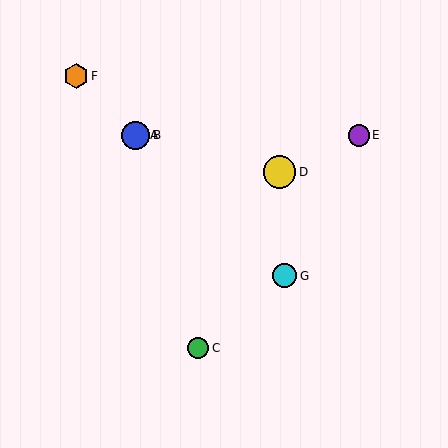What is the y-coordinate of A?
Object A is at y≈135.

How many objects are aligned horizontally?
3 objects (A, B, E) are aligned horizontally.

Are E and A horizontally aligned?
Yes, both are at y≈135.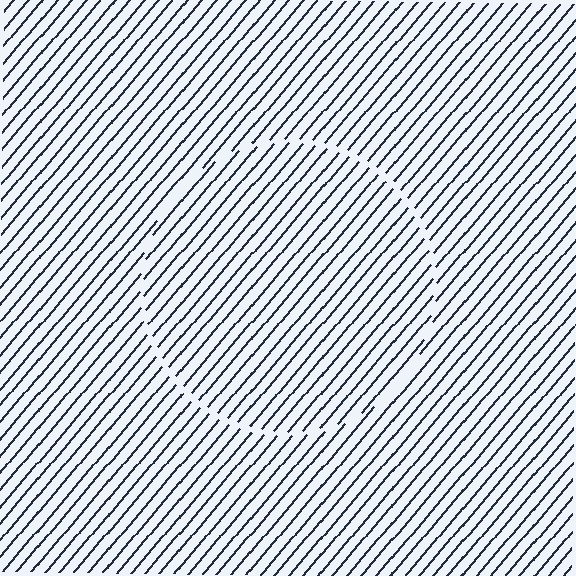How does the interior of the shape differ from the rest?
The interior of the shape contains the same grating, shifted by half a period — the contour is defined by the phase discontinuity where line-ends from the inner and outer gratings abut.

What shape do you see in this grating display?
An illusory circle. The interior of the shape contains the same grating, shifted by half a period — the contour is defined by the phase discontinuity where line-ends from the inner and outer gratings abut.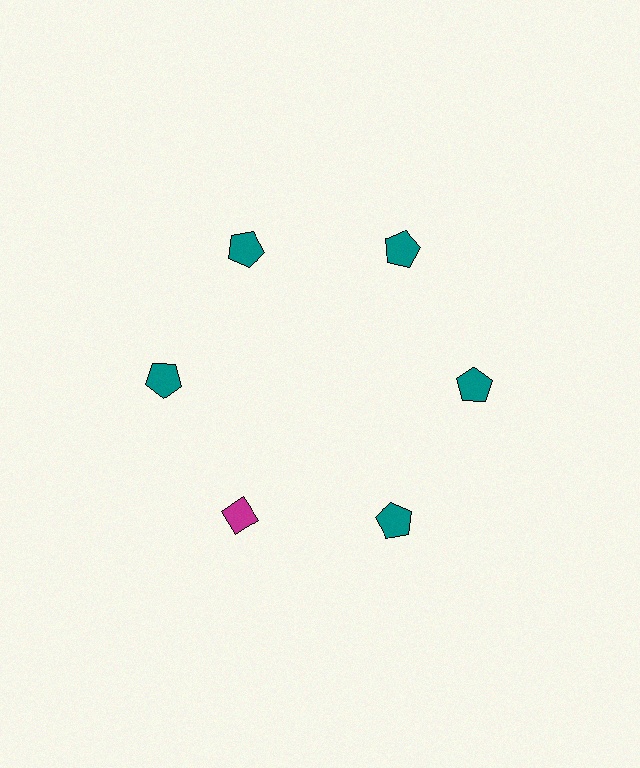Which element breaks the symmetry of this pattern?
The magenta diamond at roughly the 7 o'clock position breaks the symmetry. All other shapes are teal pentagons.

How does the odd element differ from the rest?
It differs in both color (magenta instead of teal) and shape (diamond instead of pentagon).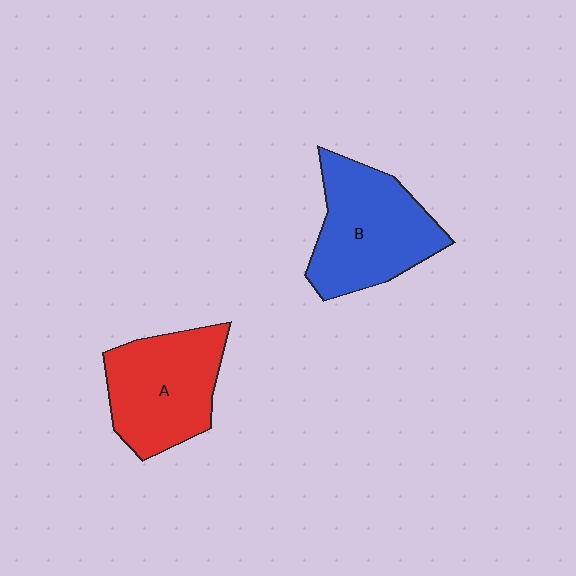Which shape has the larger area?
Shape B (blue).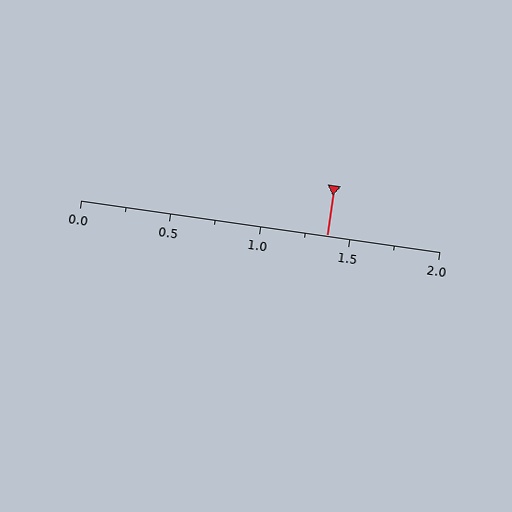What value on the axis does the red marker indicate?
The marker indicates approximately 1.38.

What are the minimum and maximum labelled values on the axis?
The axis runs from 0.0 to 2.0.